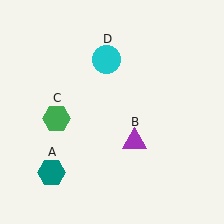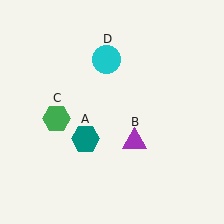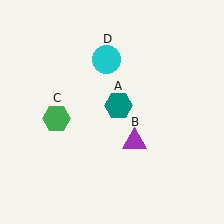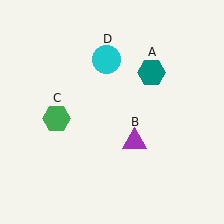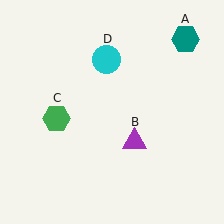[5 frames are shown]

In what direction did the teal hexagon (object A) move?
The teal hexagon (object A) moved up and to the right.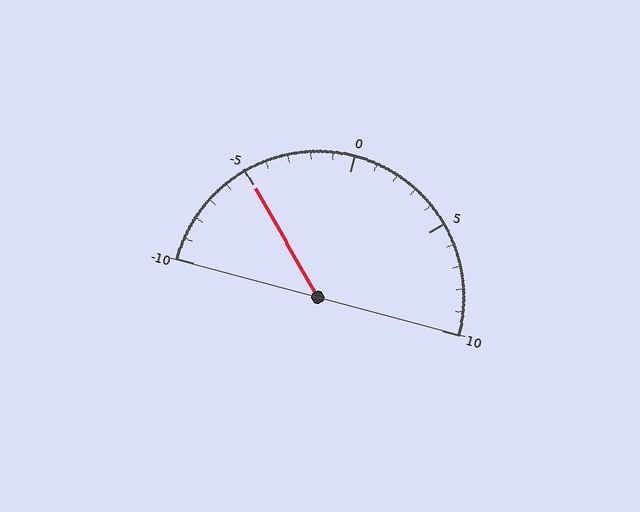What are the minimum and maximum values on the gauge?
The gauge ranges from -10 to 10.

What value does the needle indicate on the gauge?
The needle indicates approximately -5.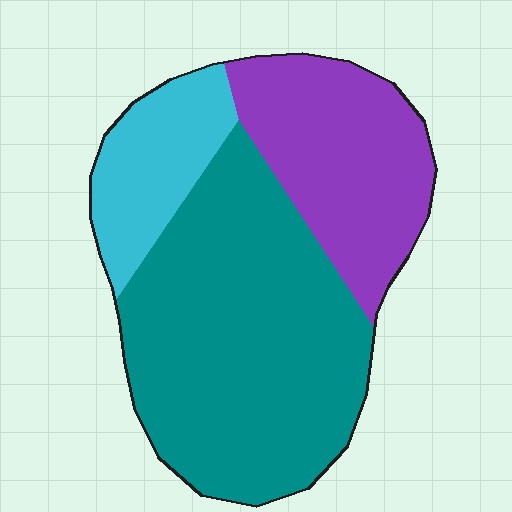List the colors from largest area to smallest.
From largest to smallest: teal, purple, cyan.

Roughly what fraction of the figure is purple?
Purple covers 28% of the figure.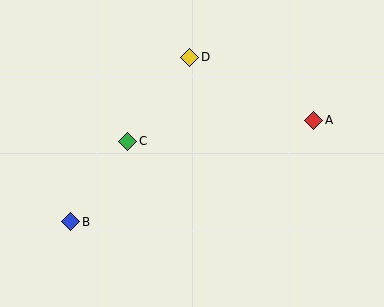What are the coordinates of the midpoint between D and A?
The midpoint between D and A is at (252, 89).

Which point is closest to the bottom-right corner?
Point A is closest to the bottom-right corner.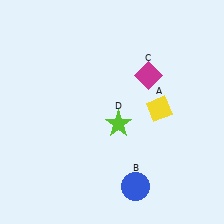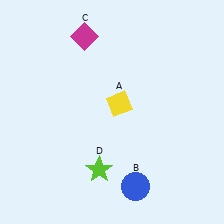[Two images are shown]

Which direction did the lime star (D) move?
The lime star (D) moved down.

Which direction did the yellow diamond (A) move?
The yellow diamond (A) moved left.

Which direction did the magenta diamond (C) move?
The magenta diamond (C) moved left.